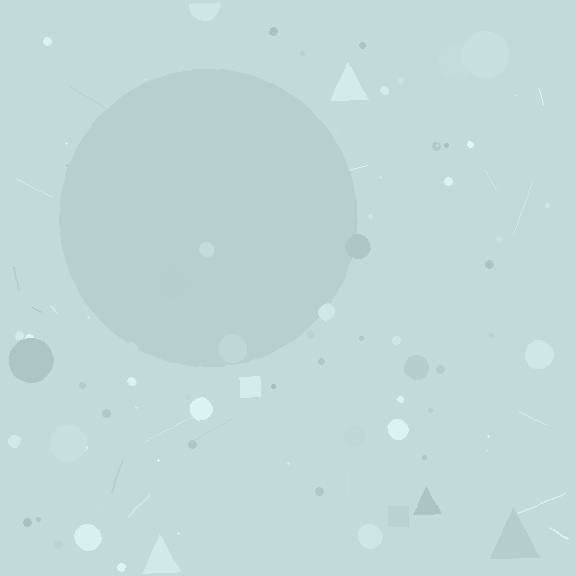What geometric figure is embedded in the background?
A circle is embedded in the background.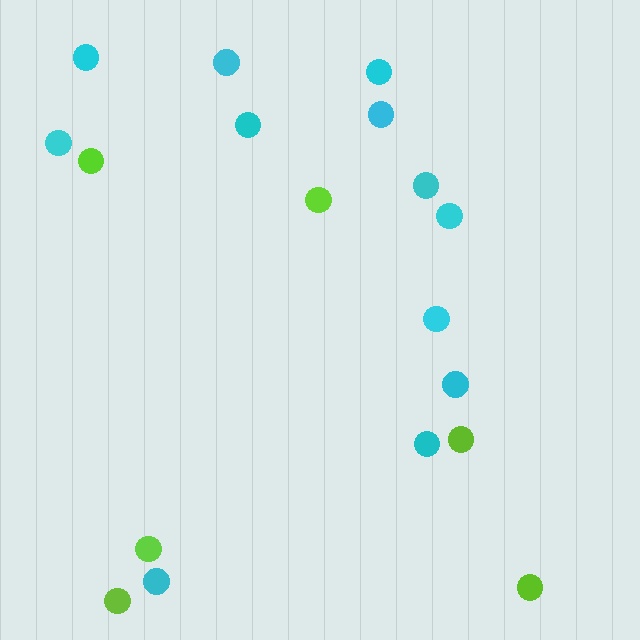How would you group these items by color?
There are 2 groups: one group of cyan circles (12) and one group of lime circles (6).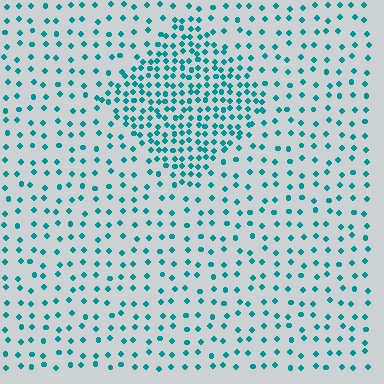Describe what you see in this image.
The image contains small teal elements arranged at two different densities. A diamond-shaped region is visible where the elements are more densely packed than the surrounding area.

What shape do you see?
I see a diamond.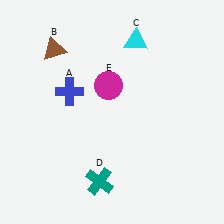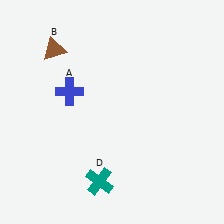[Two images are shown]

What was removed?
The cyan triangle (C), the magenta circle (E) were removed in Image 2.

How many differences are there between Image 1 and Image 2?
There are 2 differences between the two images.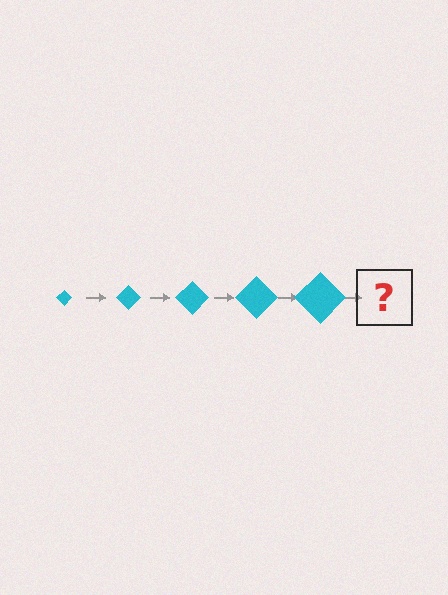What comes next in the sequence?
The next element should be a cyan diamond, larger than the previous one.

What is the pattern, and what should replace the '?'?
The pattern is that the diamond gets progressively larger each step. The '?' should be a cyan diamond, larger than the previous one.